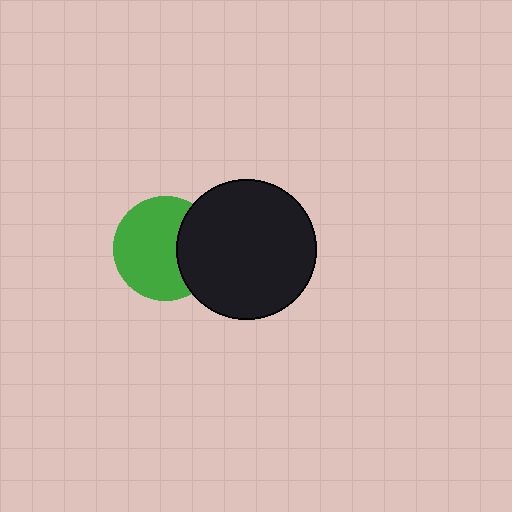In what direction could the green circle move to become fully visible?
The green circle could move left. That would shift it out from behind the black circle entirely.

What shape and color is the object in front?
The object in front is a black circle.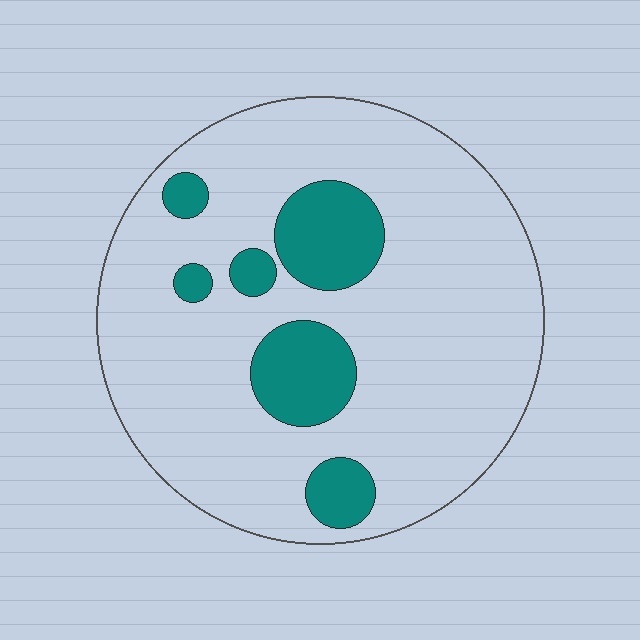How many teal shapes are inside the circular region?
6.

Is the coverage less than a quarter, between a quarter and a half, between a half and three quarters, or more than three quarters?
Less than a quarter.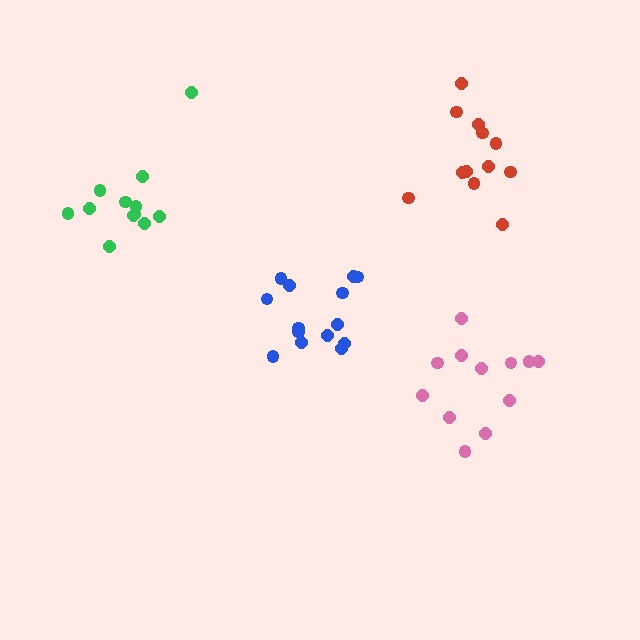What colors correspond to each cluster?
The clusters are colored: pink, green, blue, red.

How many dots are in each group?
Group 1: 12 dots, Group 2: 12 dots, Group 3: 14 dots, Group 4: 12 dots (50 total).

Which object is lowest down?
The pink cluster is bottommost.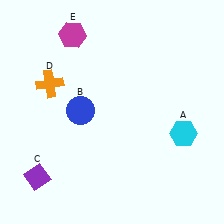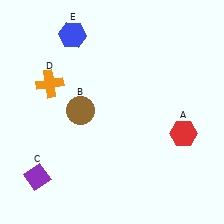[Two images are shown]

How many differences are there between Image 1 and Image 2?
There are 3 differences between the two images.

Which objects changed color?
A changed from cyan to red. B changed from blue to brown. E changed from magenta to blue.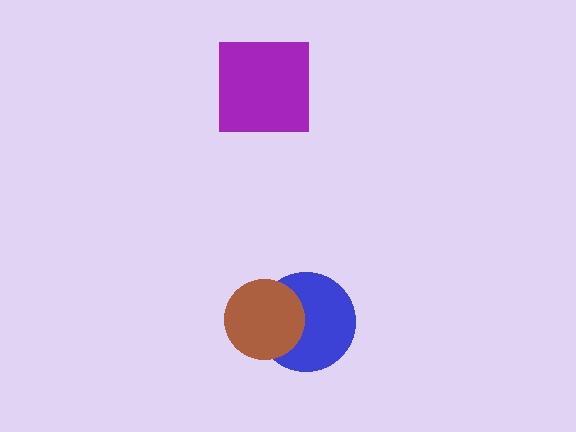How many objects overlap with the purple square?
0 objects overlap with the purple square.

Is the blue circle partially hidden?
Yes, it is partially covered by another shape.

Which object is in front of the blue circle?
The brown circle is in front of the blue circle.